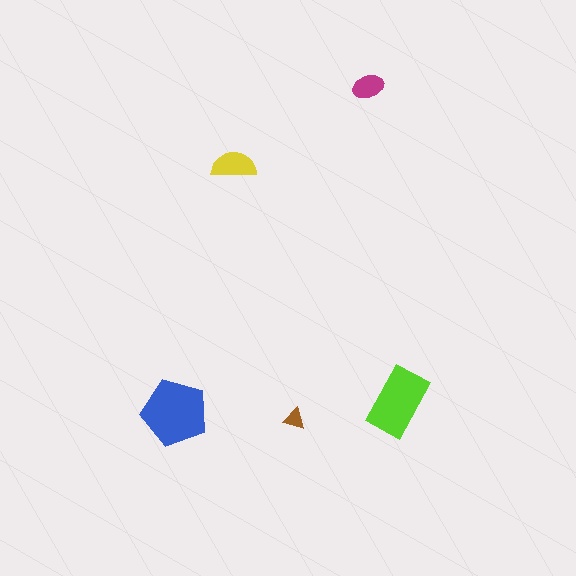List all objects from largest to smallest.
The blue pentagon, the lime rectangle, the yellow semicircle, the magenta ellipse, the brown triangle.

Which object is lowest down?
The brown triangle is bottommost.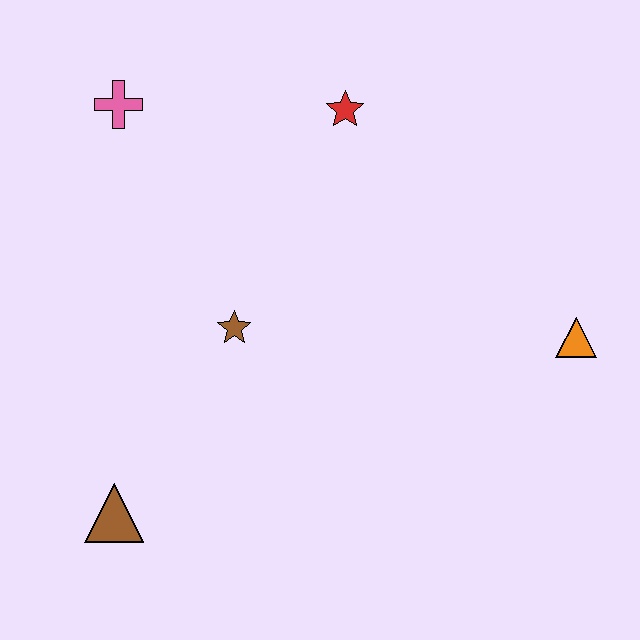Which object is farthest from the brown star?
The orange triangle is farthest from the brown star.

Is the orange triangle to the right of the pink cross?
Yes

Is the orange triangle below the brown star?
Yes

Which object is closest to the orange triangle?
The red star is closest to the orange triangle.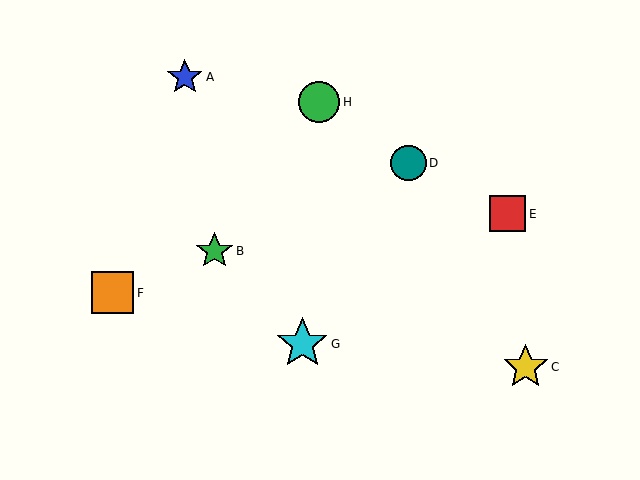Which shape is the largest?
The cyan star (labeled G) is the largest.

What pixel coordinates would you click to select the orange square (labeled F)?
Click at (113, 293) to select the orange square F.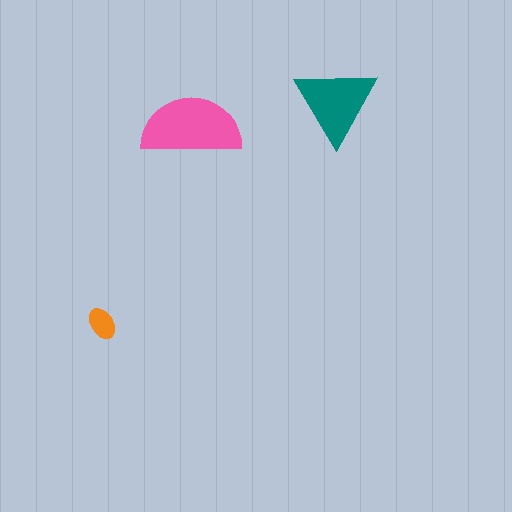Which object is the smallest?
The orange ellipse.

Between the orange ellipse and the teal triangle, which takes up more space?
The teal triangle.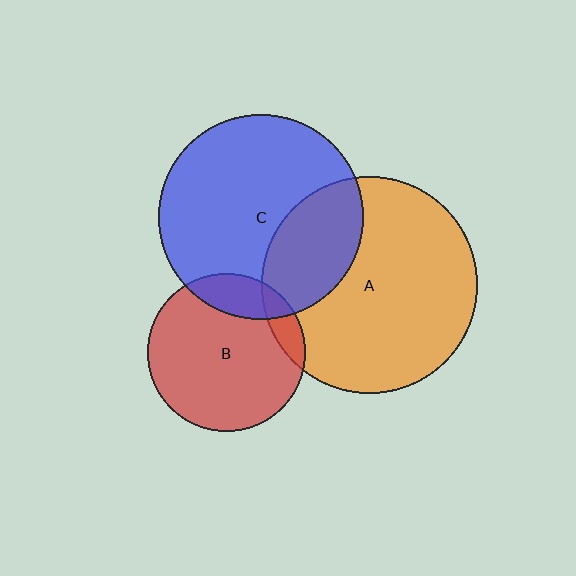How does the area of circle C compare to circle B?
Approximately 1.7 times.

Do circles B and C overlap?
Yes.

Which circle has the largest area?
Circle A (orange).